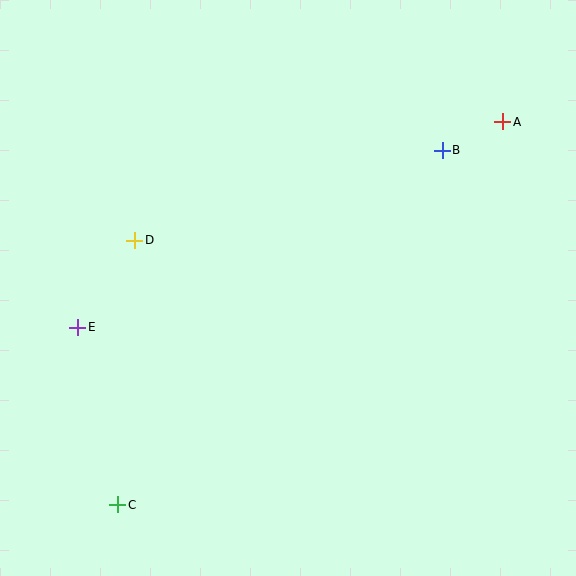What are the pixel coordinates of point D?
Point D is at (135, 240).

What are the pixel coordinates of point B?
Point B is at (442, 150).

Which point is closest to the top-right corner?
Point A is closest to the top-right corner.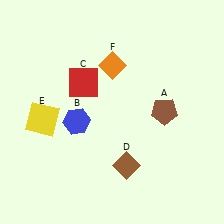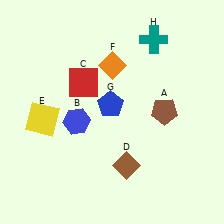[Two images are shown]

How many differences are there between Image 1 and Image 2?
There are 2 differences between the two images.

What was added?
A blue pentagon (G), a teal cross (H) were added in Image 2.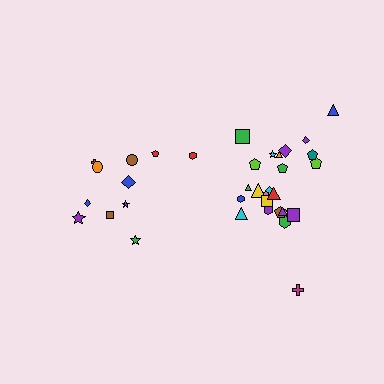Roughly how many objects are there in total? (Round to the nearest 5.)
Roughly 35 objects in total.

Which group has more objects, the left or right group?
The right group.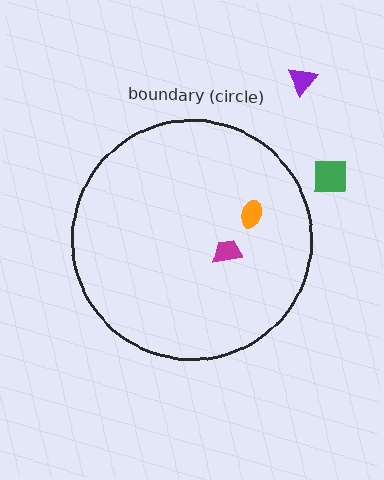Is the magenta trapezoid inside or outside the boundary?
Inside.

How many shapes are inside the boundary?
2 inside, 2 outside.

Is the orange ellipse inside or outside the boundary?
Inside.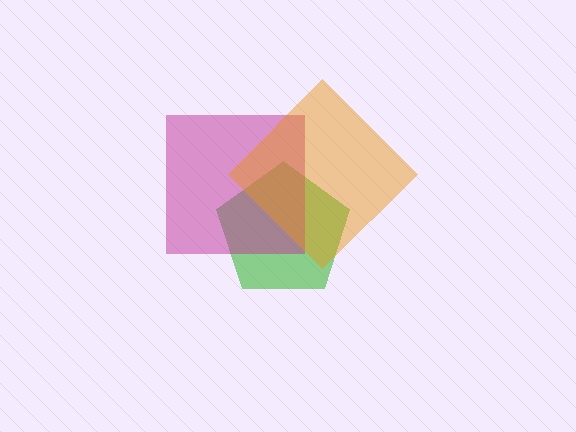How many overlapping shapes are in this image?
There are 3 overlapping shapes in the image.